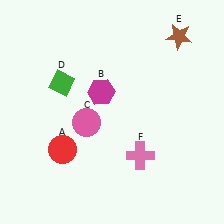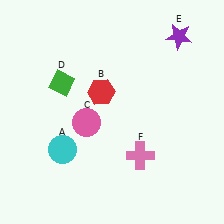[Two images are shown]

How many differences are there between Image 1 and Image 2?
There are 3 differences between the two images.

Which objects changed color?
A changed from red to cyan. B changed from magenta to red. E changed from brown to purple.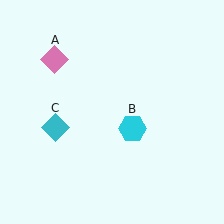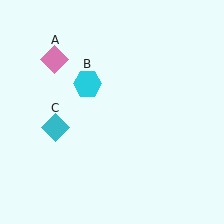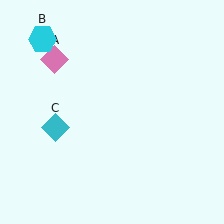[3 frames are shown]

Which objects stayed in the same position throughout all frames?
Pink diamond (object A) and cyan diamond (object C) remained stationary.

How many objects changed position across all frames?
1 object changed position: cyan hexagon (object B).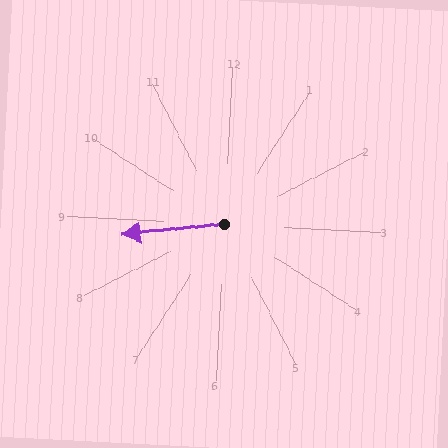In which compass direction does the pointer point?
West.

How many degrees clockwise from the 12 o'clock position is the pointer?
Approximately 261 degrees.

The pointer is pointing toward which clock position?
Roughly 9 o'clock.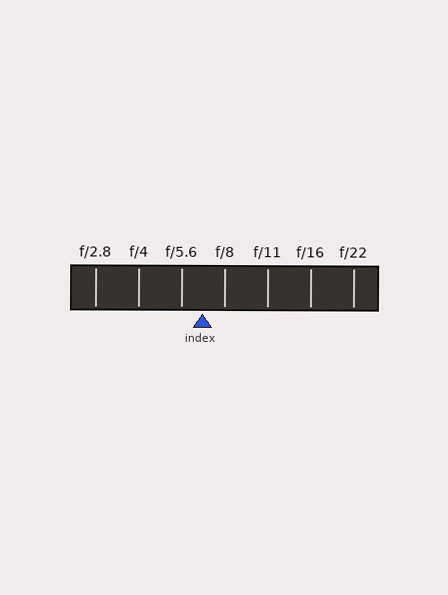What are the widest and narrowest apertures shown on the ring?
The widest aperture shown is f/2.8 and the narrowest is f/22.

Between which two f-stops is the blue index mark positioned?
The index mark is between f/5.6 and f/8.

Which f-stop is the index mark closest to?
The index mark is closest to f/8.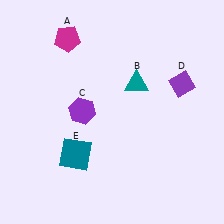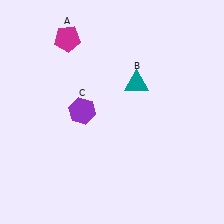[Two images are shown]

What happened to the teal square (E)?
The teal square (E) was removed in Image 2. It was in the bottom-left area of Image 1.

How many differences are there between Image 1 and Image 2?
There are 2 differences between the two images.